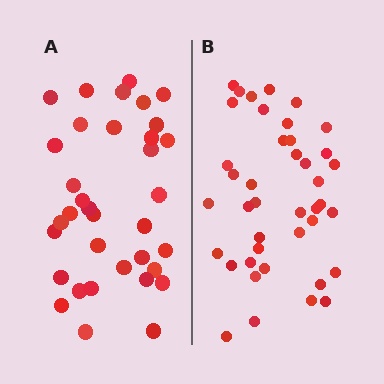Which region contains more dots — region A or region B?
Region B (the right region) has more dots.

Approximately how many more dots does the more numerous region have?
Region B has about 6 more dots than region A.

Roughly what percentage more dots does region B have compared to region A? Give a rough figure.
About 15% more.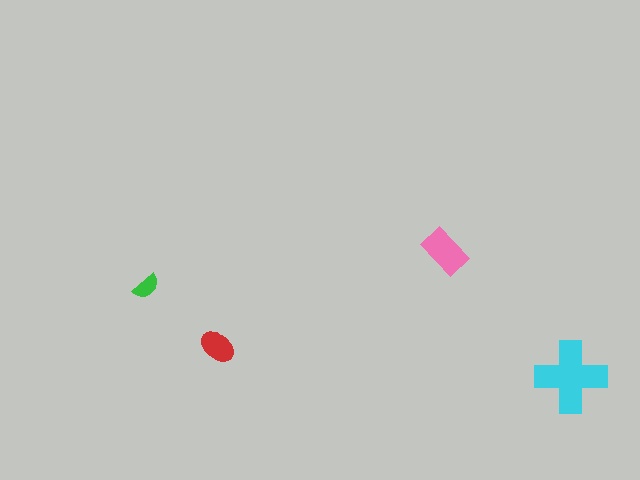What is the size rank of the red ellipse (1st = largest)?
3rd.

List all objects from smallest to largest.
The green semicircle, the red ellipse, the pink rectangle, the cyan cross.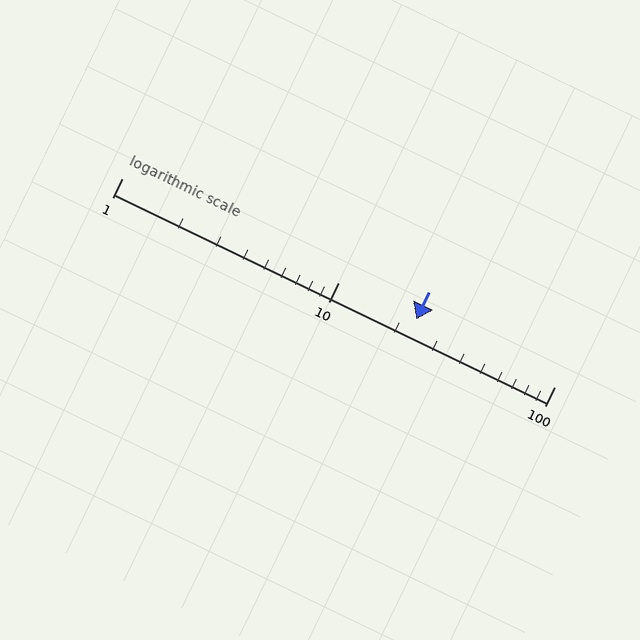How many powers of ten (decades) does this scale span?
The scale spans 2 decades, from 1 to 100.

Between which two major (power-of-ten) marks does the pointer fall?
The pointer is between 10 and 100.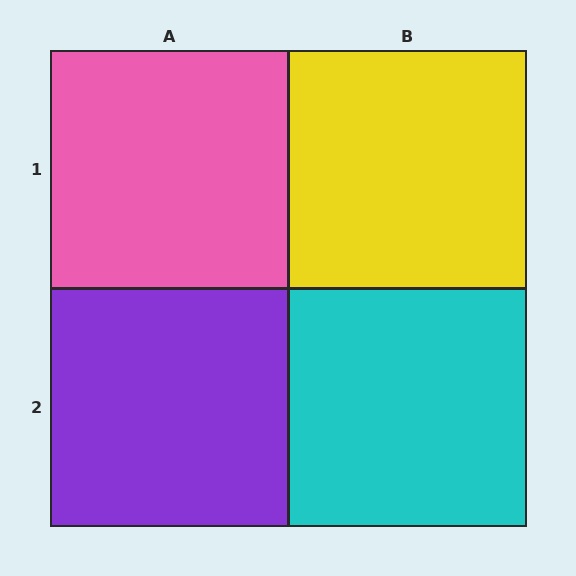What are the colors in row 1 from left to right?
Pink, yellow.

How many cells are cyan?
1 cell is cyan.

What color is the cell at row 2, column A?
Purple.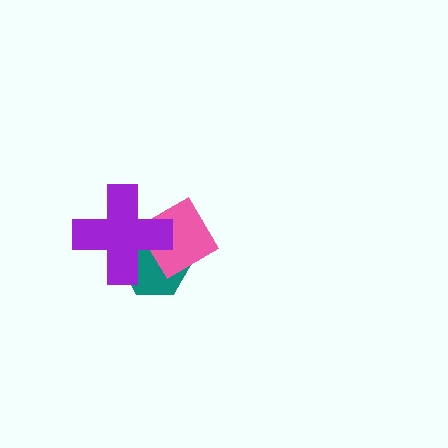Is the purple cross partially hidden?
No, no other shape covers it.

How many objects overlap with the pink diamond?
2 objects overlap with the pink diamond.